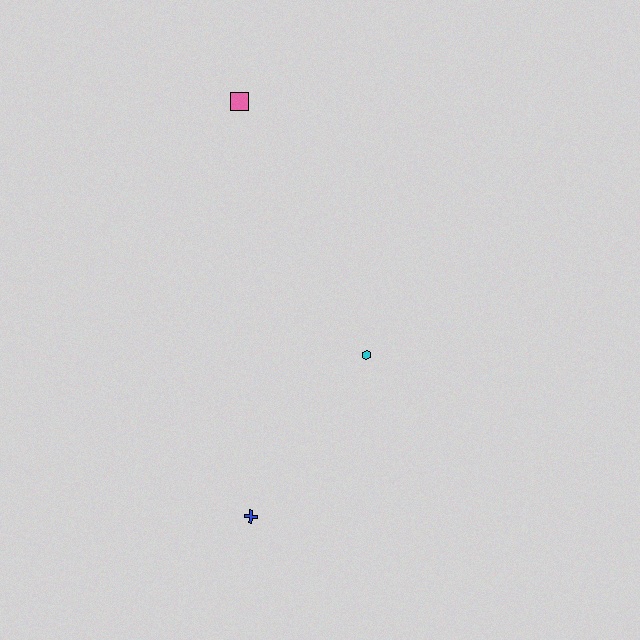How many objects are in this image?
There are 3 objects.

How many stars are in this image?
There are no stars.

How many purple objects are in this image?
There are no purple objects.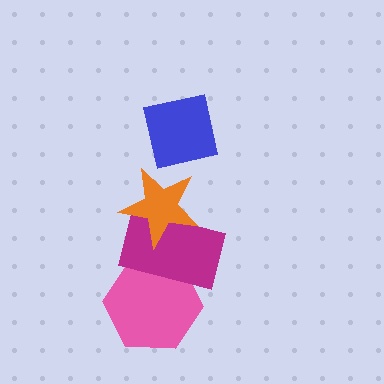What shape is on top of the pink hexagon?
The magenta rectangle is on top of the pink hexagon.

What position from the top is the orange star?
The orange star is 2nd from the top.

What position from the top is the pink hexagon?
The pink hexagon is 4th from the top.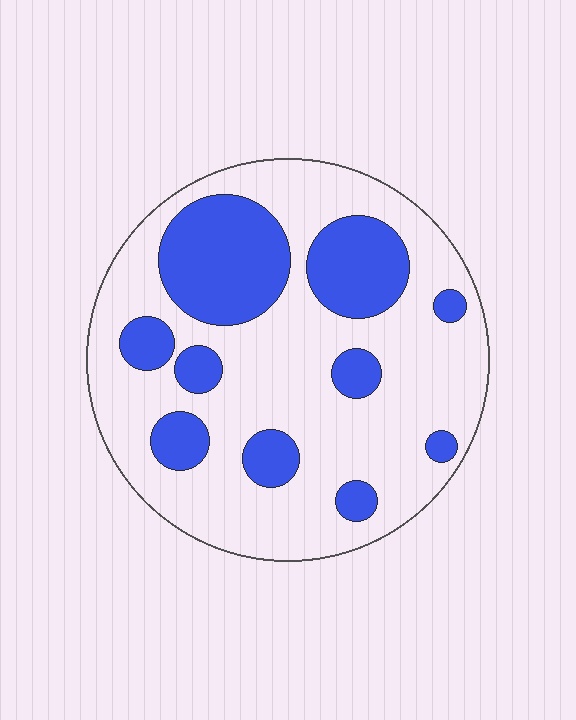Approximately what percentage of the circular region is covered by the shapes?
Approximately 30%.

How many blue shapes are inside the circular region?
10.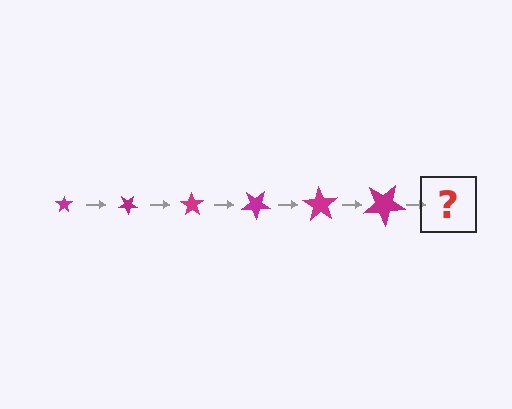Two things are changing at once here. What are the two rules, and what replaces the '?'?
The two rules are that the star grows larger each step and it rotates 35 degrees each step. The '?' should be a star, larger than the previous one and rotated 210 degrees from the start.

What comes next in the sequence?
The next element should be a star, larger than the previous one and rotated 210 degrees from the start.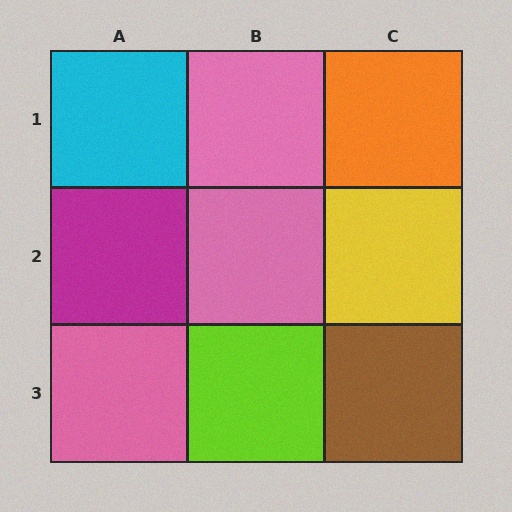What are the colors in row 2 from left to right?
Magenta, pink, yellow.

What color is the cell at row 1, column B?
Pink.